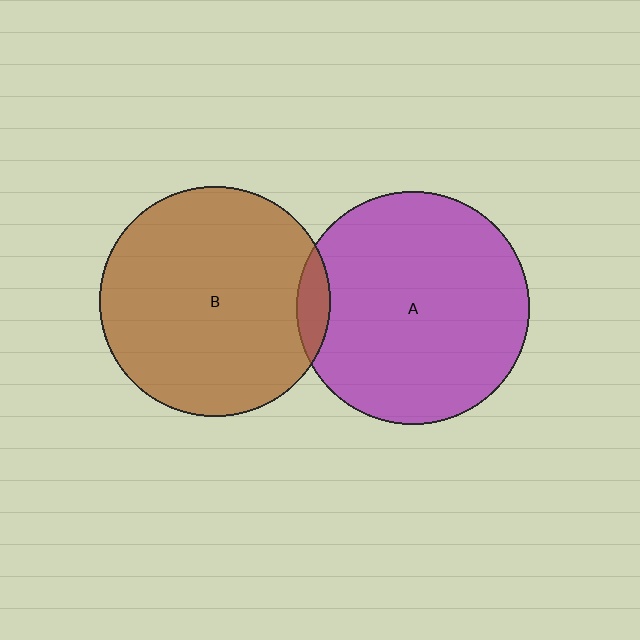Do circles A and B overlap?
Yes.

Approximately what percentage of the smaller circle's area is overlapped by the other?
Approximately 5%.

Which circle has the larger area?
Circle A (purple).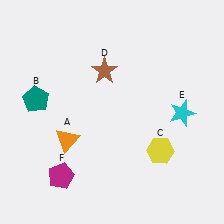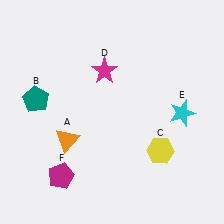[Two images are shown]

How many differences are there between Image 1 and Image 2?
There is 1 difference between the two images.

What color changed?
The star (D) changed from brown in Image 1 to magenta in Image 2.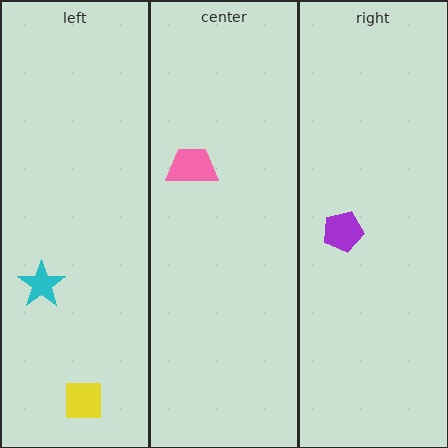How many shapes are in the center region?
1.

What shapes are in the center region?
The pink trapezoid.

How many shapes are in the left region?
2.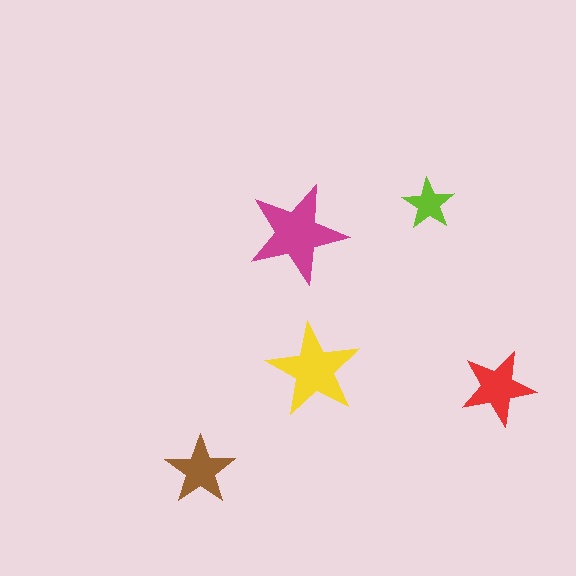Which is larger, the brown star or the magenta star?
The magenta one.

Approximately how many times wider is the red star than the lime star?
About 1.5 times wider.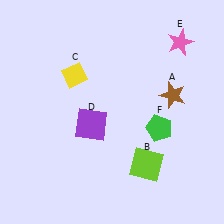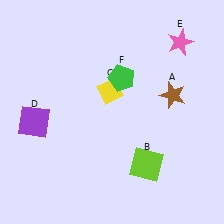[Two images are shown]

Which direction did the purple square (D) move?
The purple square (D) moved left.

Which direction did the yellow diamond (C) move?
The yellow diamond (C) moved right.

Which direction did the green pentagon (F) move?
The green pentagon (F) moved up.